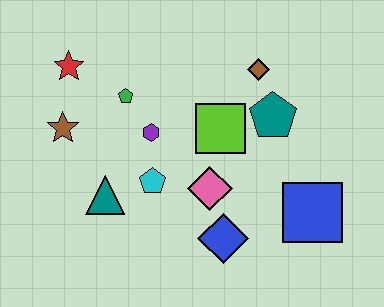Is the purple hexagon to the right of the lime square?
No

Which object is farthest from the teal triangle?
The blue square is farthest from the teal triangle.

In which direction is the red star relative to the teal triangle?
The red star is above the teal triangle.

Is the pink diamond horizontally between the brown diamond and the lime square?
No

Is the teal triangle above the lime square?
No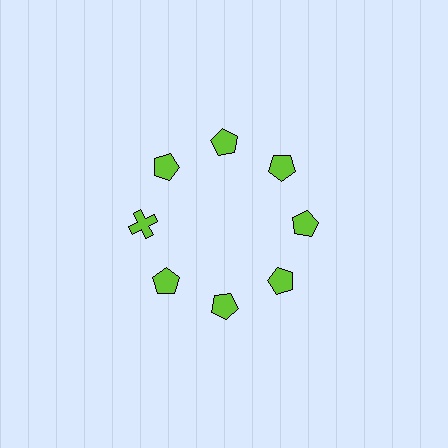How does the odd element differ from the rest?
It has a different shape: cross instead of pentagon.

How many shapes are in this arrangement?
There are 8 shapes arranged in a ring pattern.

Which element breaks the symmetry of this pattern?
The lime cross at roughly the 9 o'clock position breaks the symmetry. All other shapes are lime pentagons.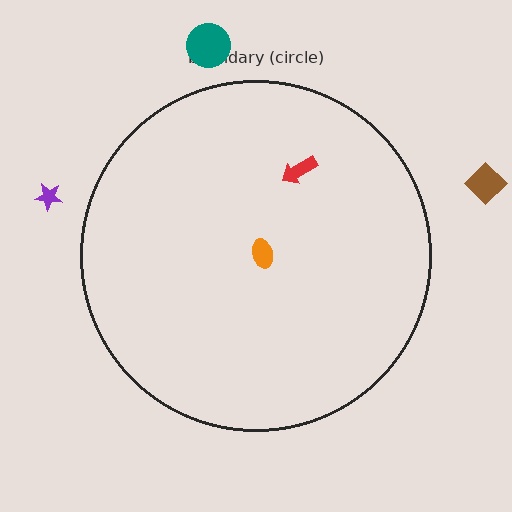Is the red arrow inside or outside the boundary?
Inside.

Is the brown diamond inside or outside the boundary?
Outside.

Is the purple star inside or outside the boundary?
Outside.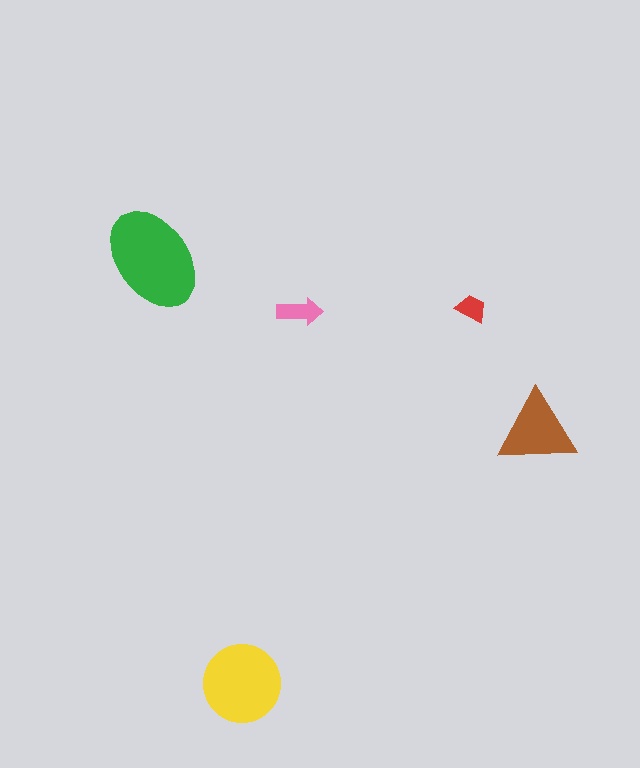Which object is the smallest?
The red trapezoid.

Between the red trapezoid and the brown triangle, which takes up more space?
The brown triangle.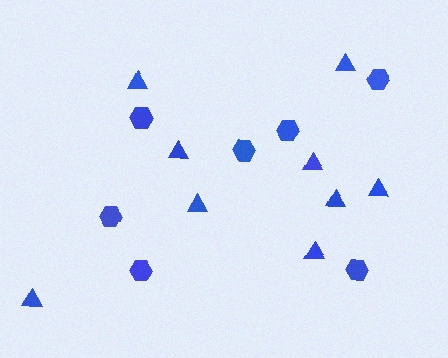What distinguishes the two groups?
There are 2 groups: one group of triangles (9) and one group of hexagons (7).